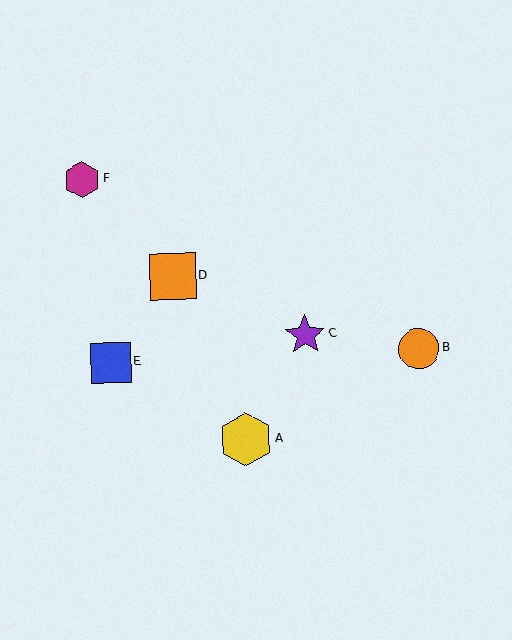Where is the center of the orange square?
The center of the orange square is at (173, 276).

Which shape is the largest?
The yellow hexagon (labeled A) is the largest.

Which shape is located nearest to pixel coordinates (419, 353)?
The orange circle (labeled B) at (419, 348) is nearest to that location.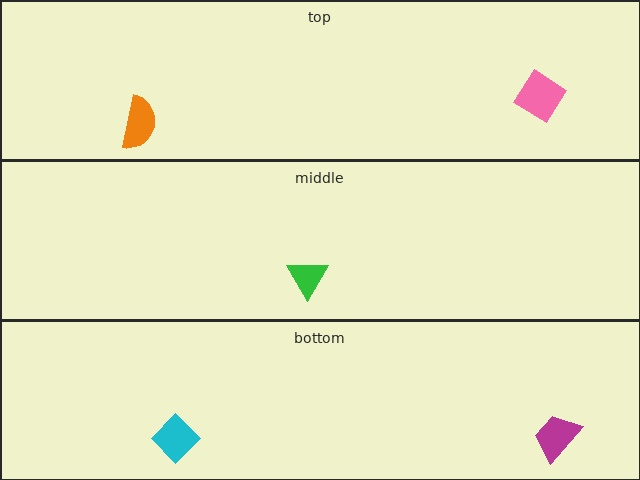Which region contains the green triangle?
The middle region.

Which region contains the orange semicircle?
The top region.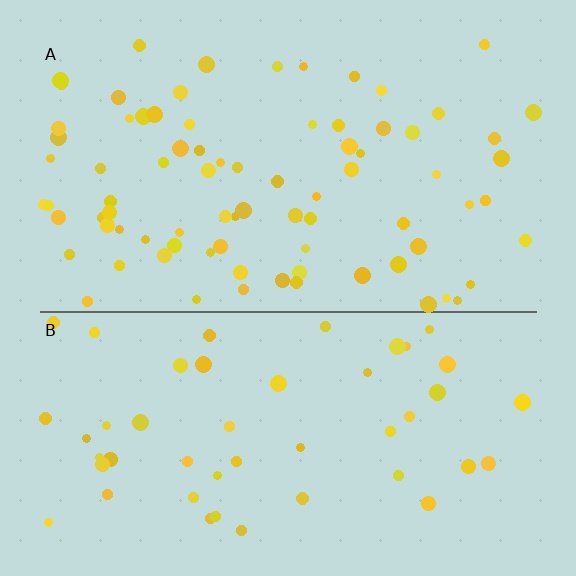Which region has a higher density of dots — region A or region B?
A (the top).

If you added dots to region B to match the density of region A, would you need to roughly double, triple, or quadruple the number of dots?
Approximately double.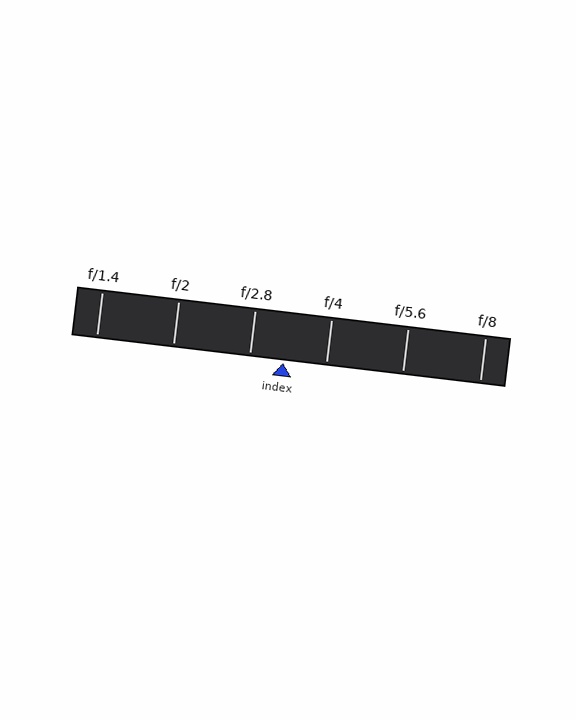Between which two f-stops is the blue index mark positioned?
The index mark is between f/2.8 and f/4.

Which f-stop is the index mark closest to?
The index mark is closest to f/2.8.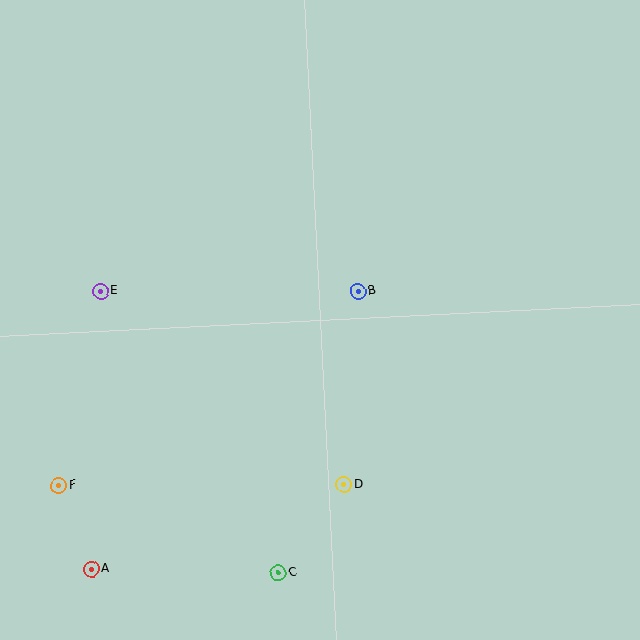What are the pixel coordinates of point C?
Point C is at (278, 573).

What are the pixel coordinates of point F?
Point F is at (59, 485).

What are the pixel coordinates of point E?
Point E is at (100, 291).